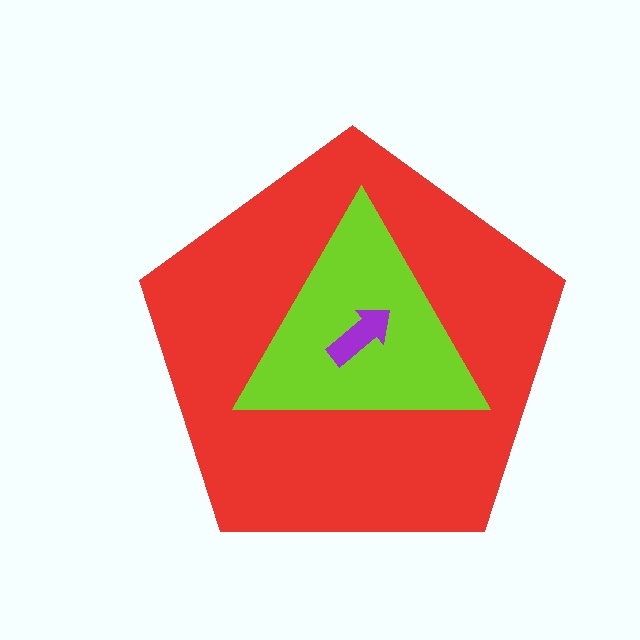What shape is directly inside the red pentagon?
The lime triangle.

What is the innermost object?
The purple arrow.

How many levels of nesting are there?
3.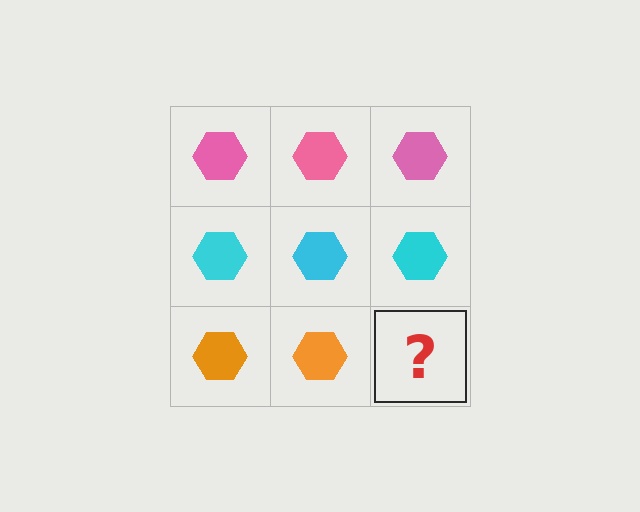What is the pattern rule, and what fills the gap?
The rule is that each row has a consistent color. The gap should be filled with an orange hexagon.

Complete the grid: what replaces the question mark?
The question mark should be replaced with an orange hexagon.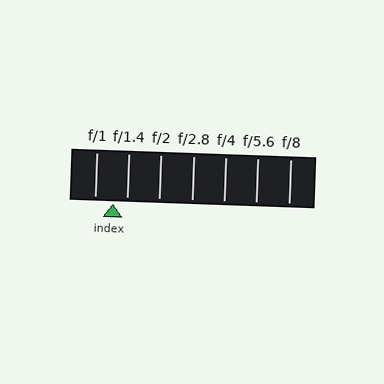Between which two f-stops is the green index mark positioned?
The index mark is between f/1 and f/1.4.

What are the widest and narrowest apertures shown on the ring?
The widest aperture shown is f/1 and the narrowest is f/8.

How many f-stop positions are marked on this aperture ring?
There are 7 f-stop positions marked.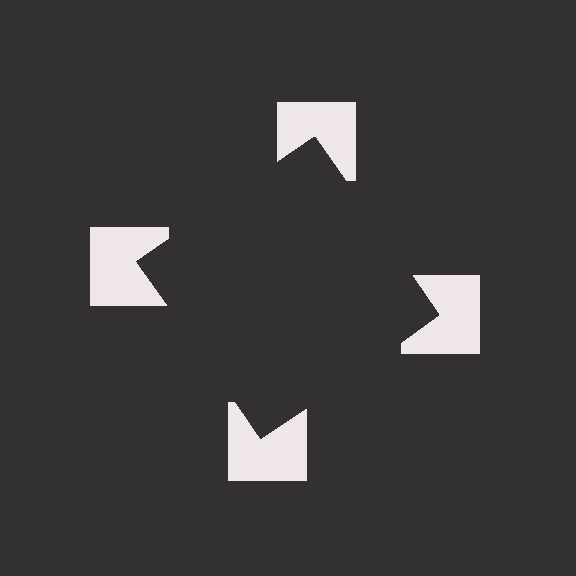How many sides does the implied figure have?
4 sides.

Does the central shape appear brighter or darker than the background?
It typically appears slightly darker than the background, even though no actual brightness change is drawn.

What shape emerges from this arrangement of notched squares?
An illusory square — its edges are inferred from the aligned wedge cuts in the notched squares, not physically drawn.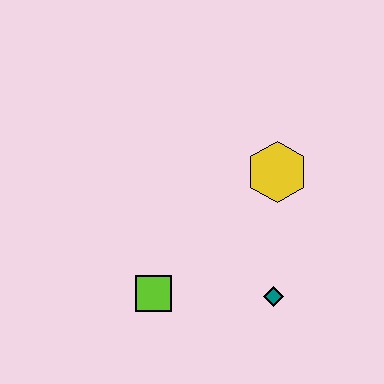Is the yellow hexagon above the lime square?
Yes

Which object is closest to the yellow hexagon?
The teal diamond is closest to the yellow hexagon.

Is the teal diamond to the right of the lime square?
Yes